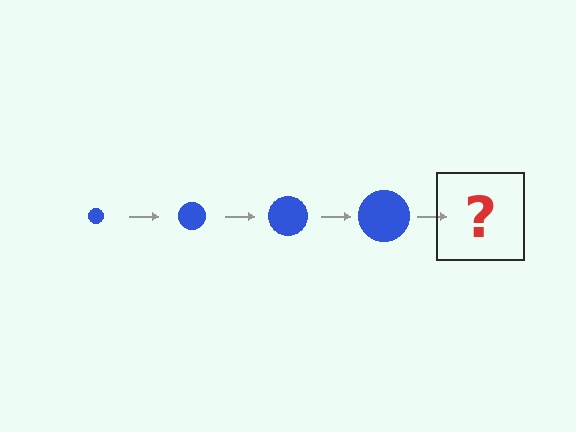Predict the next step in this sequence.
The next step is a blue circle, larger than the previous one.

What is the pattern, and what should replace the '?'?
The pattern is that the circle gets progressively larger each step. The '?' should be a blue circle, larger than the previous one.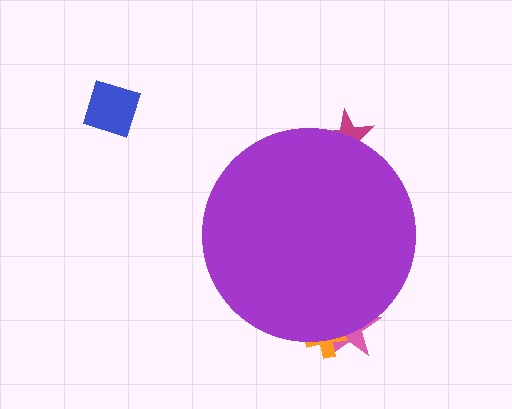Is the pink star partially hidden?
Yes, the pink star is partially hidden behind the purple circle.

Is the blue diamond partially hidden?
No, the blue diamond is fully visible.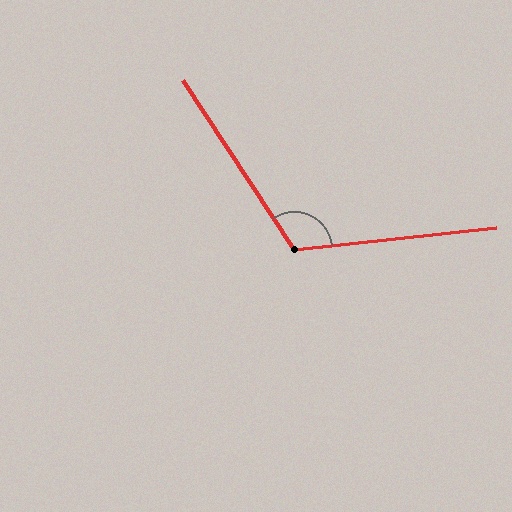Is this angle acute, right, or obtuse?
It is obtuse.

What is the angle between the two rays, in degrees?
Approximately 117 degrees.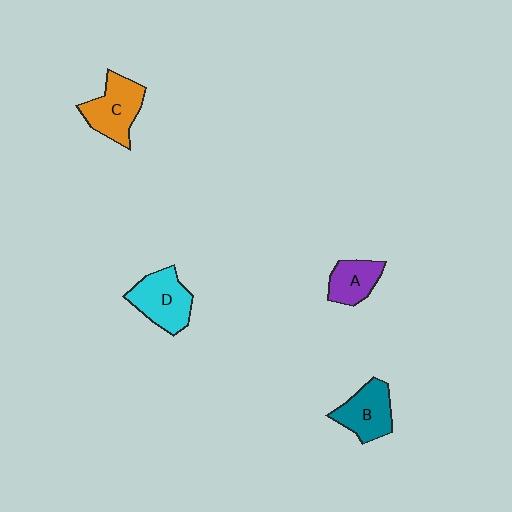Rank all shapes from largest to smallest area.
From largest to smallest: D (cyan), C (orange), B (teal), A (purple).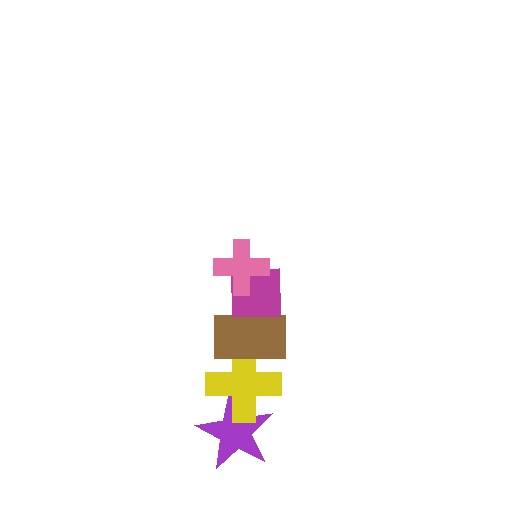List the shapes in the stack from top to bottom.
From top to bottom: the pink cross, the magenta square, the brown rectangle, the yellow cross, the purple star.